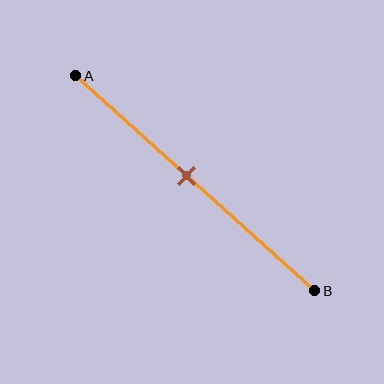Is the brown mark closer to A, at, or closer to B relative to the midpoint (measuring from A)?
The brown mark is closer to point A than the midpoint of segment AB.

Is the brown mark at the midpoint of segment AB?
No, the mark is at about 45% from A, not at the 50% midpoint.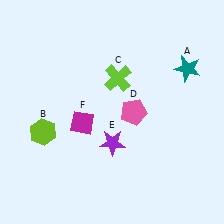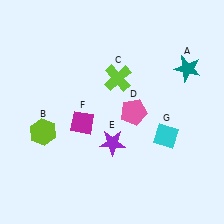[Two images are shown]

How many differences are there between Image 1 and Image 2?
There is 1 difference between the two images.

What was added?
A cyan diamond (G) was added in Image 2.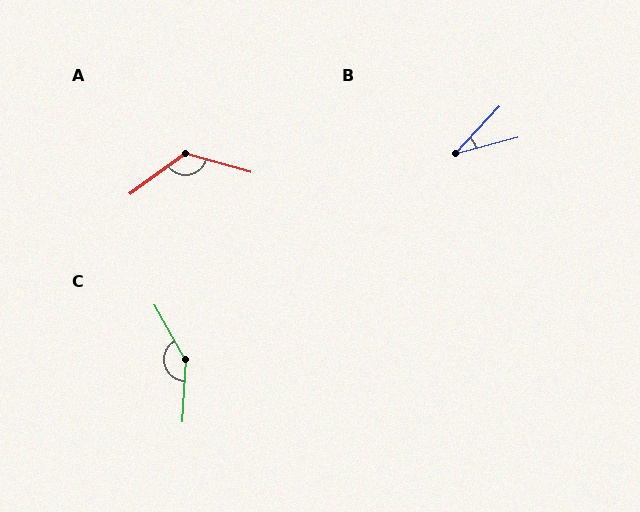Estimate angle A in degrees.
Approximately 128 degrees.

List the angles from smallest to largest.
B (32°), A (128°), C (147°).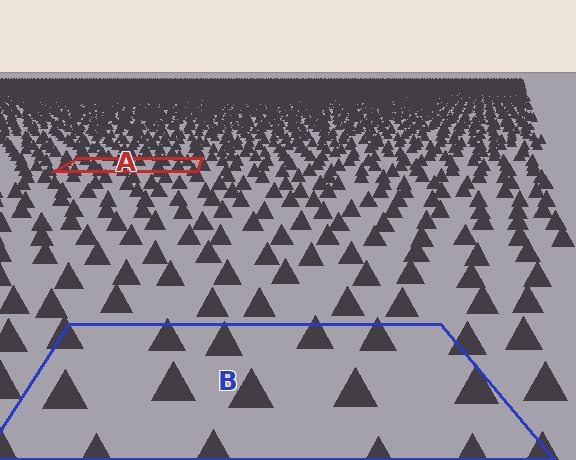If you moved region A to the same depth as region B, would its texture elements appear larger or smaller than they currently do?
They would appear larger. At a closer depth, the same texture elements are projected at a bigger on-screen size.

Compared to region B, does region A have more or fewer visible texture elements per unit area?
Region A has more texture elements per unit area — they are packed more densely because it is farther away.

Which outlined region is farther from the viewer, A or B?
Region A is farther from the viewer — the texture elements inside it appear smaller and more densely packed.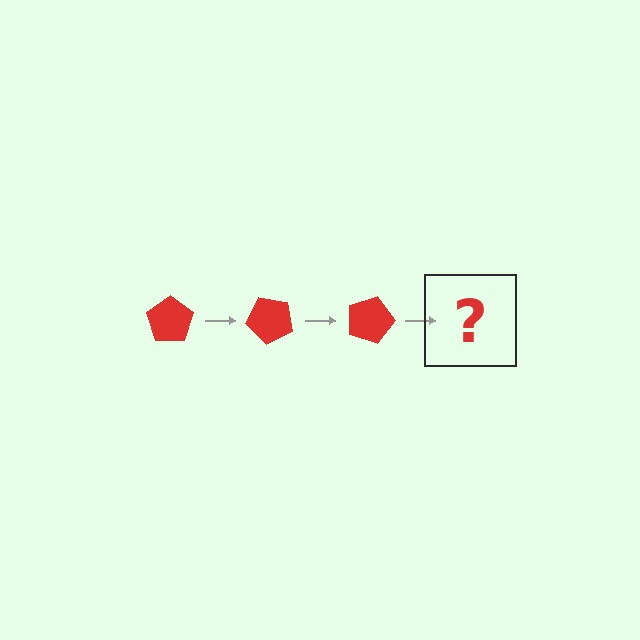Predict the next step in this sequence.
The next step is a red pentagon rotated 135 degrees.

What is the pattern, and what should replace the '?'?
The pattern is that the pentagon rotates 45 degrees each step. The '?' should be a red pentagon rotated 135 degrees.